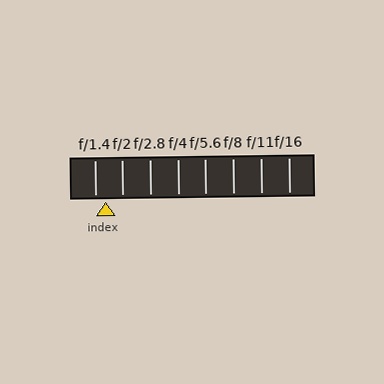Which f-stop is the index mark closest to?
The index mark is closest to f/1.4.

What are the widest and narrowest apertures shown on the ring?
The widest aperture shown is f/1.4 and the narrowest is f/16.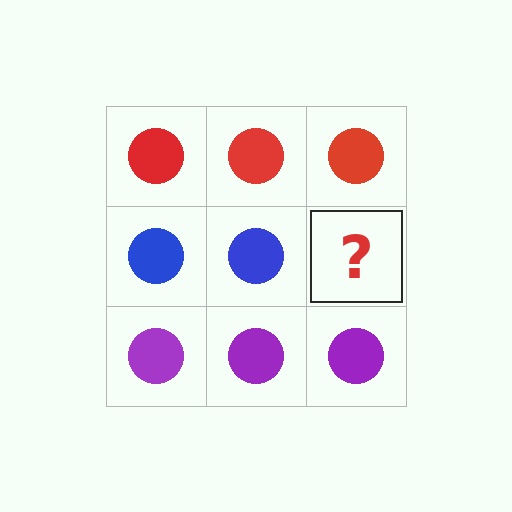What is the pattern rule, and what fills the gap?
The rule is that each row has a consistent color. The gap should be filled with a blue circle.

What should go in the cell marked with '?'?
The missing cell should contain a blue circle.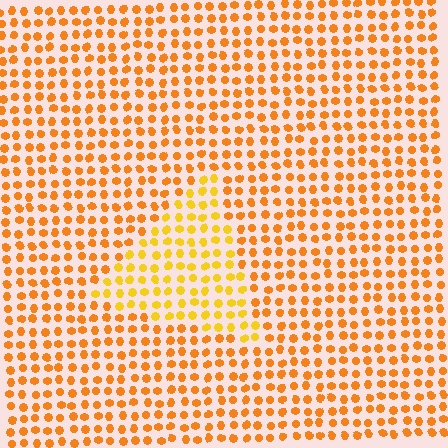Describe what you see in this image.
The image is filled with small orange elements in a uniform arrangement. A triangle-shaped region is visible where the elements are tinted to a slightly different hue, forming a subtle color boundary.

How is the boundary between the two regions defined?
The boundary is defined purely by a slight shift in hue (about 21 degrees). Spacing, size, and orientation are identical on both sides.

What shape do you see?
I see a triangle.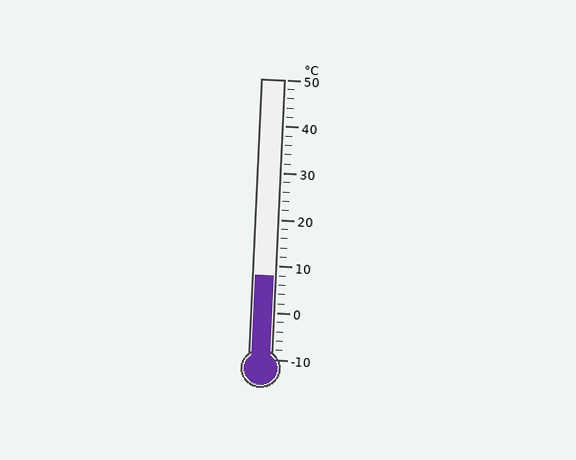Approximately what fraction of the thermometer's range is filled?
The thermometer is filled to approximately 30% of its range.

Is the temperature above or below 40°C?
The temperature is below 40°C.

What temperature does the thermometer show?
The thermometer shows approximately 8°C.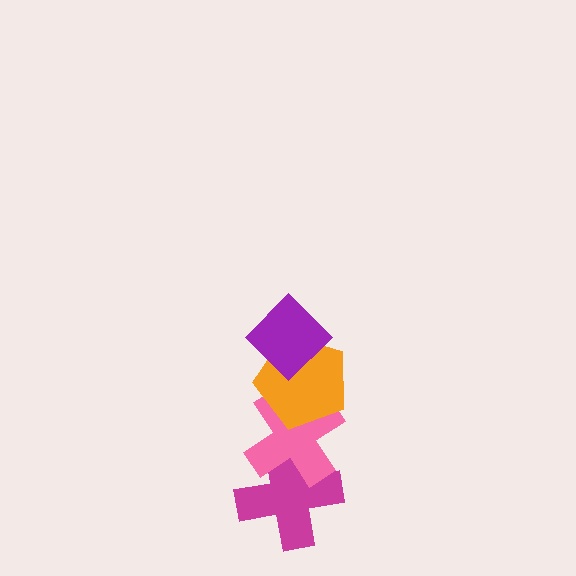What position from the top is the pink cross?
The pink cross is 3rd from the top.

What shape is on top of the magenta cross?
The pink cross is on top of the magenta cross.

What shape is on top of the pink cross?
The orange pentagon is on top of the pink cross.